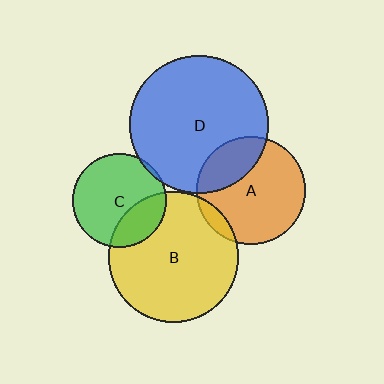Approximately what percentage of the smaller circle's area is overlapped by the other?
Approximately 25%.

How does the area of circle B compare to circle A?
Approximately 1.4 times.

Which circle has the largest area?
Circle D (blue).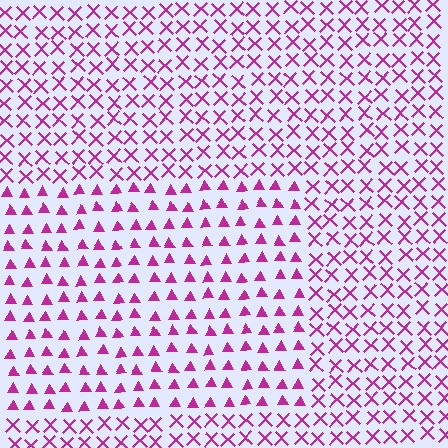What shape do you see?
I see a rectangle.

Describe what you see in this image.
The image is filled with small magenta elements arranged in a uniform grid. A rectangle-shaped region contains triangles, while the surrounding area contains X marks. The boundary is defined purely by the change in element shape.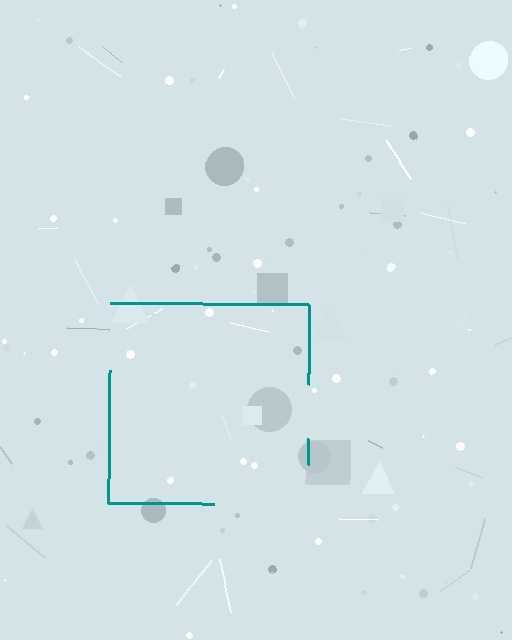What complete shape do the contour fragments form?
The contour fragments form a square.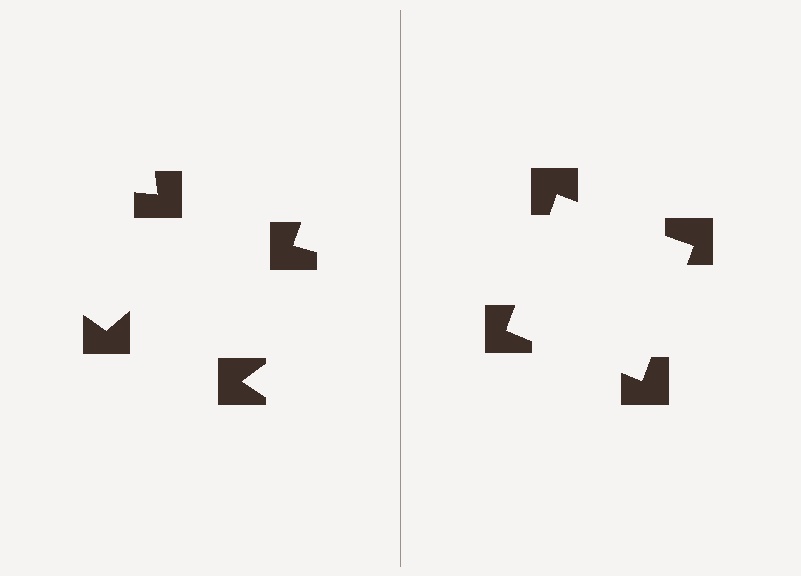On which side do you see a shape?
An illusory square appears on the right side. On the left side the wedge cuts are rotated, so no coherent shape forms.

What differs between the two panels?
The notched squares are positioned identically on both sides; only the wedge orientations differ. On the right they align to a square; on the left they are misaligned.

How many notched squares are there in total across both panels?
8 — 4 on each side.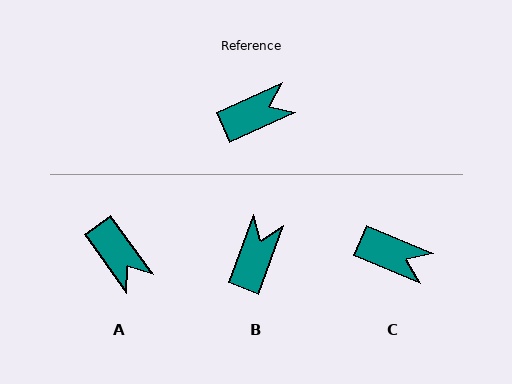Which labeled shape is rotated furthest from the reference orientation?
A, about 78 degrees away.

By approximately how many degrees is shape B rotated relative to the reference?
Approximately 46 degrees counter-clockwise.